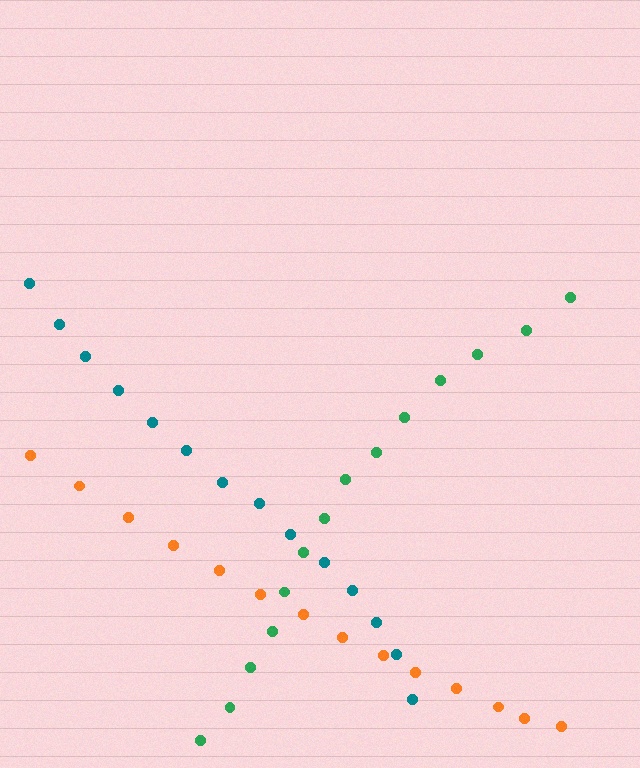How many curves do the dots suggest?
There are 3 distinct paths.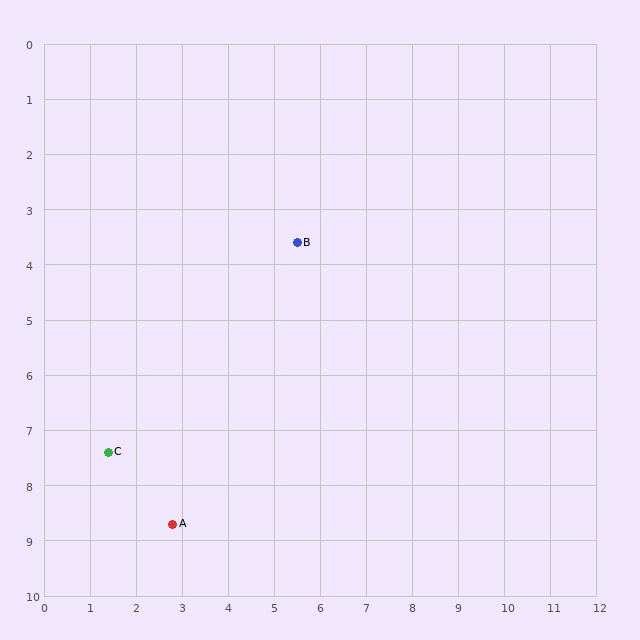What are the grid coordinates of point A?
Point A is at approximately (2.8, 8.7).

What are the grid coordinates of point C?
Point C is at approximately (1.4, 7.4).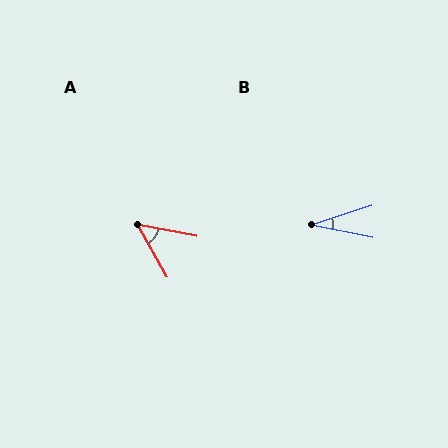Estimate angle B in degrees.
Approximately 30 degrees.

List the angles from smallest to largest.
B (30°), A (49°).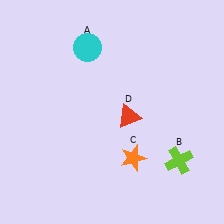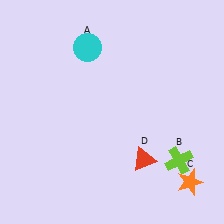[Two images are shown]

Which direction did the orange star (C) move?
The orange star (C) moved right.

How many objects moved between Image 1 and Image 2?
2 objects moved between the two images.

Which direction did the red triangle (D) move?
The red triangle (D) moved down.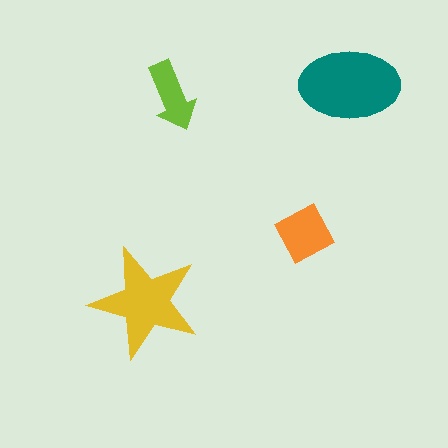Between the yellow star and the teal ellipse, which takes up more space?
The teal ellipse.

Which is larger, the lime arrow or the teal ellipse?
The teal ellipse.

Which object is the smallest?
The lime arrow.